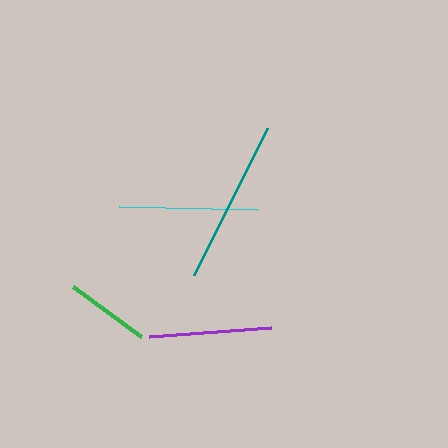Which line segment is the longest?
The teal line is the longest at approximately 163 pixels.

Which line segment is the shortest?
The green line is the shortest at approximately 85 pixels.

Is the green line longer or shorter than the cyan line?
The cyan line is longer than the green line.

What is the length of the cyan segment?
The cyan segment is approximately 138 pixels long.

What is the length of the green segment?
The green segment is approximately 85 pixels long.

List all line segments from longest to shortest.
From longest to shortest: teal, cyan, purple, green.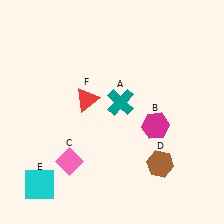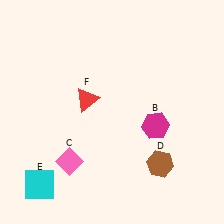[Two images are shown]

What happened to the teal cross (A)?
The teal cross (A) was removed in Image 2. It was in the top-right area of Image 1.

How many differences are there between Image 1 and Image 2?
There is 1 difference between the two images.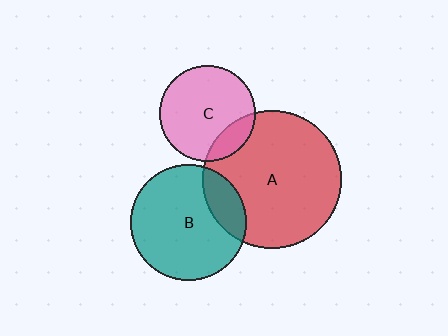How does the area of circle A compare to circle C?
Approximately 2.1 times.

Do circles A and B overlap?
Yes.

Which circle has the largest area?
Circle A (red).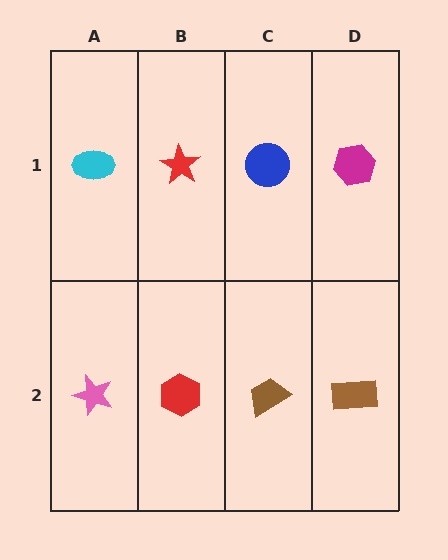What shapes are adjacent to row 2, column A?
A cyan ellipse (row 1, column A), a red hexagon (row 2, column B).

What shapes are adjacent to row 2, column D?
A magenta hexagon (row 1, column D), a brown trapezoid (row 2, column C).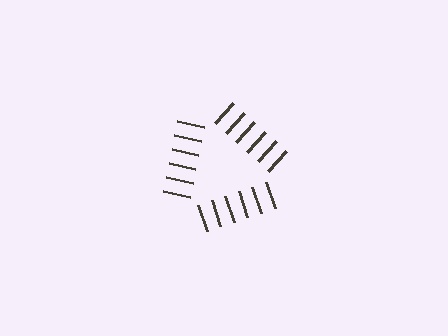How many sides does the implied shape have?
3 sides — the line-ends trace a triangle.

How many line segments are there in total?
18 — 6 along each of the 3 edges.